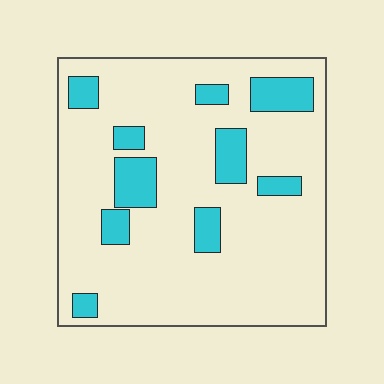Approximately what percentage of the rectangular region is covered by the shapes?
Approximately 15%.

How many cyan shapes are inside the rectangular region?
10.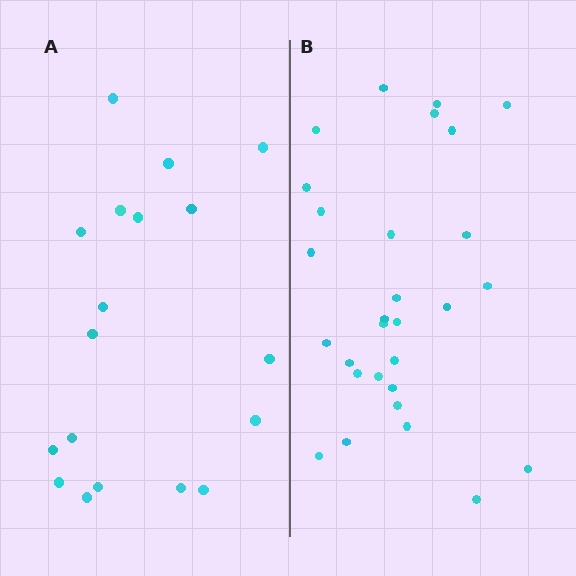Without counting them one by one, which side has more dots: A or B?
Region B (the right region) has more dots.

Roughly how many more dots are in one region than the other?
Region B has roughly 12 or so more dots than region A.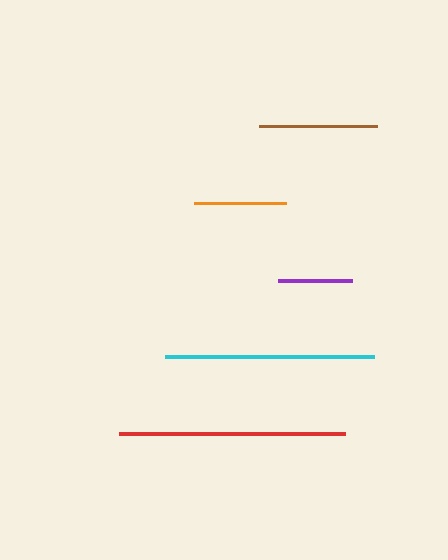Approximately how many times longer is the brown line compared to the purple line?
The brown line is approximately 1.6 times the length of the purple line.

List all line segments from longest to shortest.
From longest to shortest: red, cyan, brown, orange, purple.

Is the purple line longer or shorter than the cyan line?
The cyan line is longer than the purple line.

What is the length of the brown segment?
The brown segment is approximately 118 pixels long.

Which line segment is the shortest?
The purple line is the shortest at approximately 73 pixels.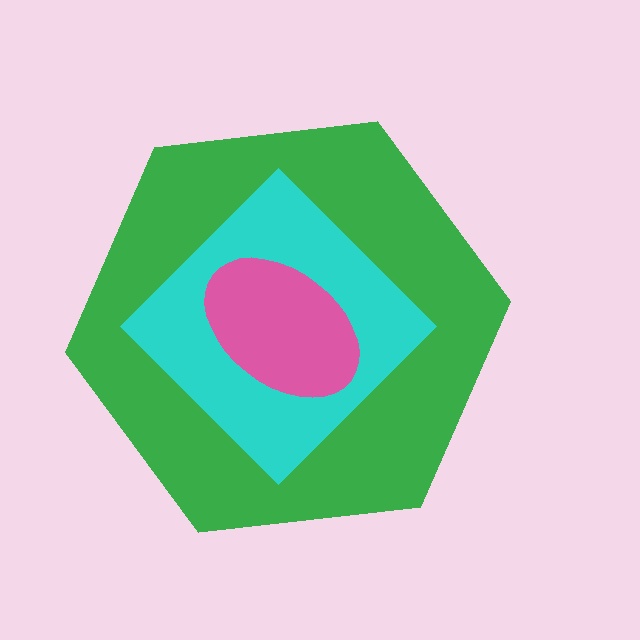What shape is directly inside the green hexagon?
The cyan diamond.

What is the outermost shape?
The green hexagon.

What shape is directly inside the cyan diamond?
The pink ellipse.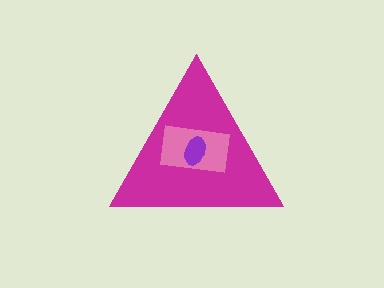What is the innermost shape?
The purple ellipse.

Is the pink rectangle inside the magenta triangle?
Yes.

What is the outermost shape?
The magenta triangle.